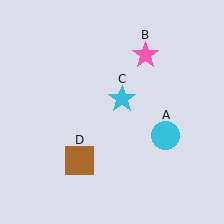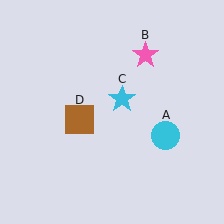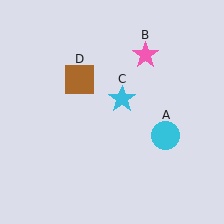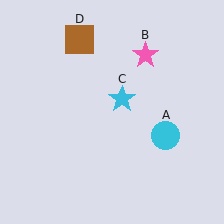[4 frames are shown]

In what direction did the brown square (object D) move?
The brown square (object D) moved up.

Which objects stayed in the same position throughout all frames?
Cyan circle (object A) and pink star (object B) and cyan star (object C) remained stationary.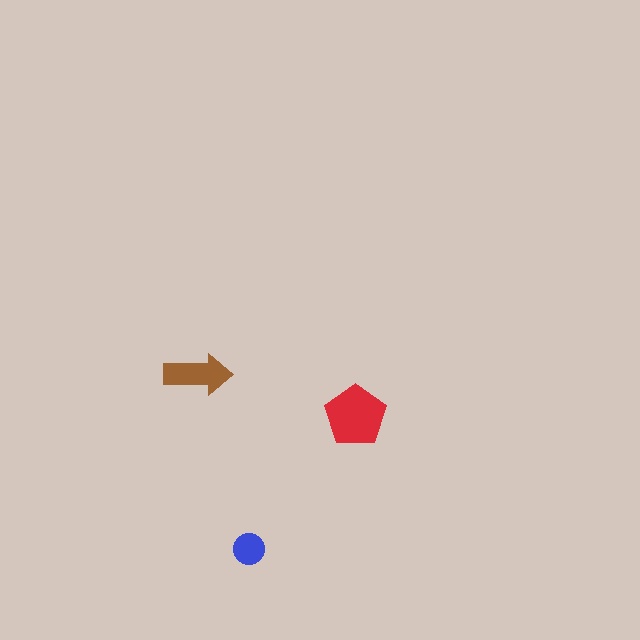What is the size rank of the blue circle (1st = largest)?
3rd.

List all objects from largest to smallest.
The red pentagon, the brown arrow, the blue circle.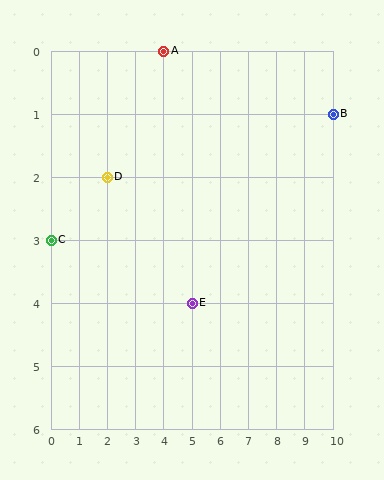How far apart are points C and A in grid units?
Points C and A are 4 columns and 3 rows apart (about 5.0 grid units diagonally).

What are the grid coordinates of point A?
Point A is at grid coordinates (4, 0).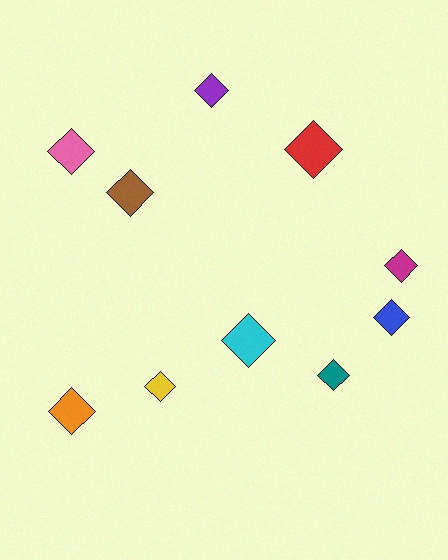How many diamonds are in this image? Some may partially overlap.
There are 10 diamonds.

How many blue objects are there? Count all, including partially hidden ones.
There is 1 blue object.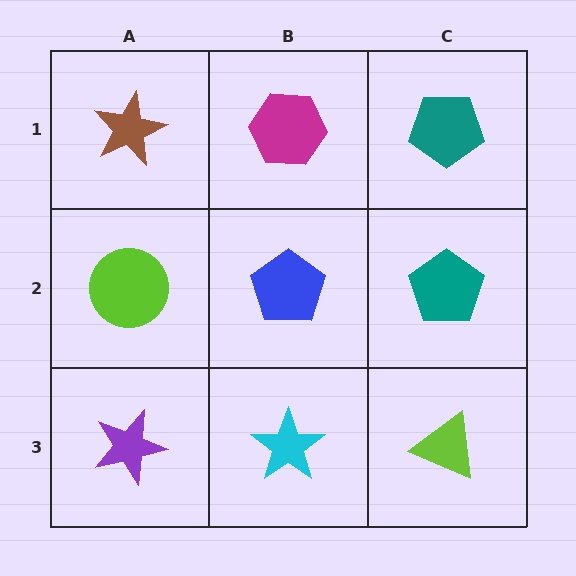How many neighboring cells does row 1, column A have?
2.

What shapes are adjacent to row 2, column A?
A brown star (row 1, column A), a purple star (row 3, column A), a blue pentagon (row 2, column B).